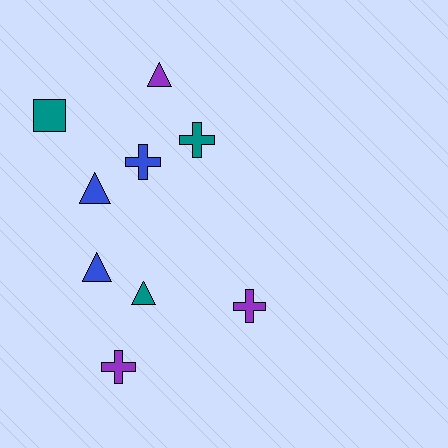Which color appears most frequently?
Blue, with 3 objects.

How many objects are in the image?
There are 9 objects.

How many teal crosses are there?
There is 1 teal cross.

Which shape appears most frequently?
Cross, with 4 objects.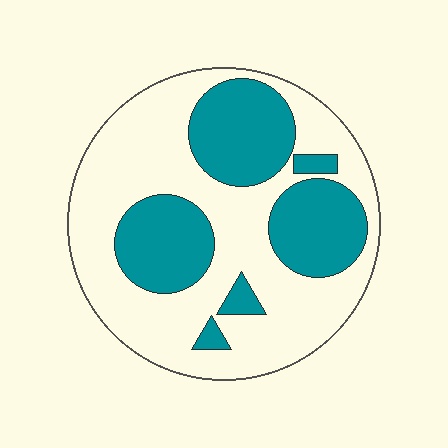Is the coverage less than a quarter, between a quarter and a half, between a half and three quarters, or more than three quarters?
Between a quarter and a half.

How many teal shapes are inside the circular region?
6.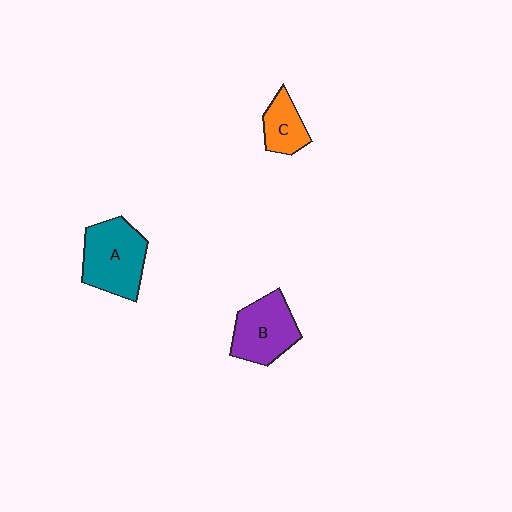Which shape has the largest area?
Shape A (teal).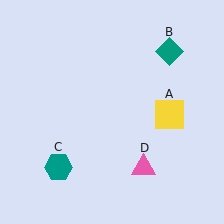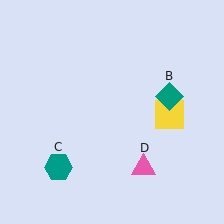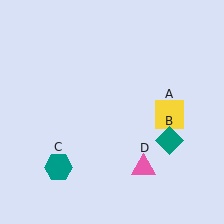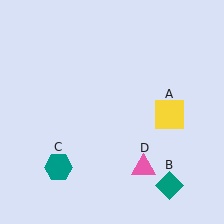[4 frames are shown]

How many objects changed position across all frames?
1 object changed position: teal diamond (object B).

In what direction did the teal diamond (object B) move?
The teal diamond (object B) moved down.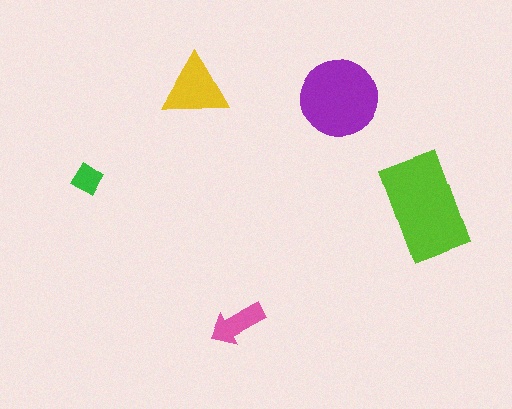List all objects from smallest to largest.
The green diamond, the pink arrow, the yellow triangle, the purple circle, the lime rectangle.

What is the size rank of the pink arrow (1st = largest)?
4th.